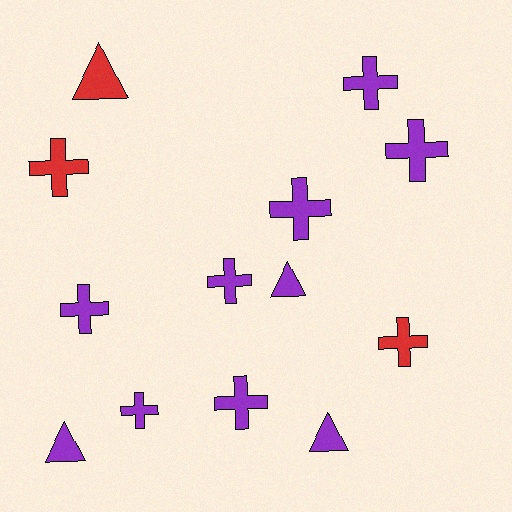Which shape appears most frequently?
Cross, with 9 objects.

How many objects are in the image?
There are 13 objects.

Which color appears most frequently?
Purple, with 10 objects.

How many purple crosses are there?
There are 7 purple crosses.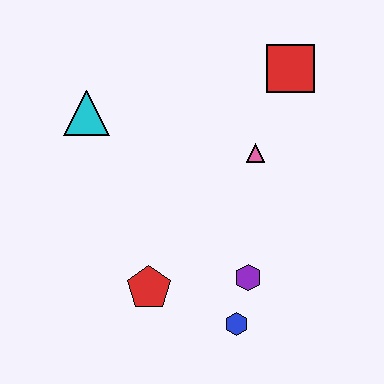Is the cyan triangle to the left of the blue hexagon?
Yes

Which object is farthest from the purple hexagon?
The cyan triangle is farthest from the purple hexagon.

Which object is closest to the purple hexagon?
The blue hexagon is closest to the purple hexagon.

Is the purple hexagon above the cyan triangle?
No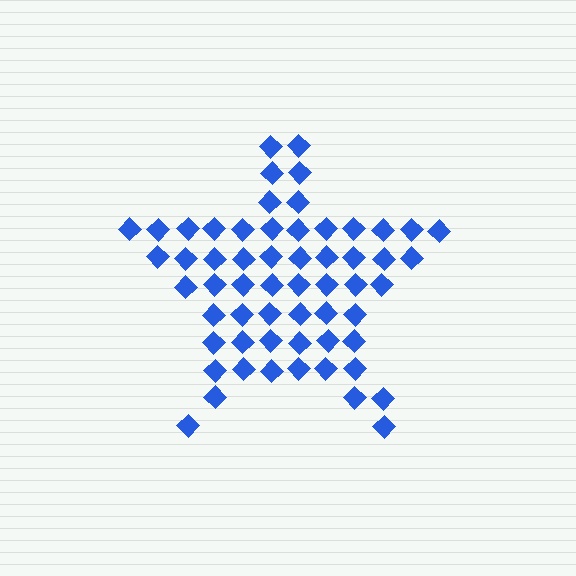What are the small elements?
The small elements are diamonds.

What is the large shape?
The large shape is a star.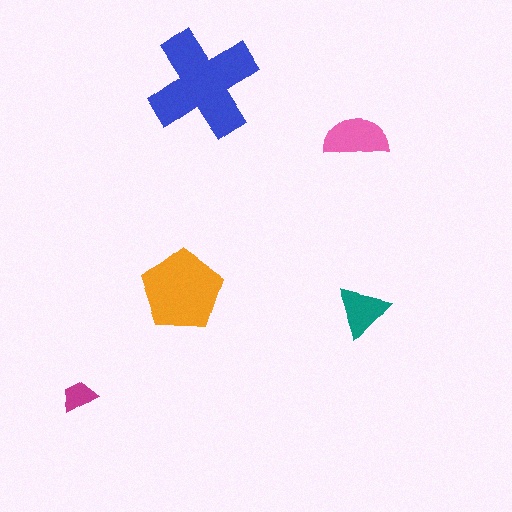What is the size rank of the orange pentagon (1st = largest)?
2nd.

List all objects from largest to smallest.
The blue cross, the orange pentagon, the pink semicircle, the teal triangle, the magenta trapezoid.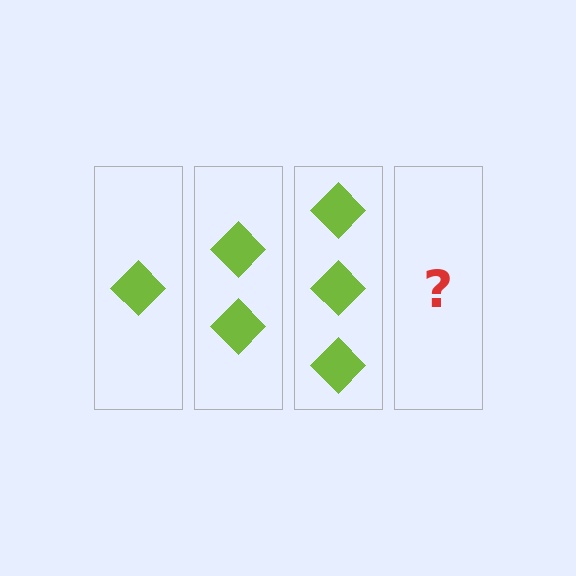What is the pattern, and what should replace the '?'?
The pattern is that each step adds one more diamond. The '?' should be 4 diamonds.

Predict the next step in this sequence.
The next step is 4 diamonds.